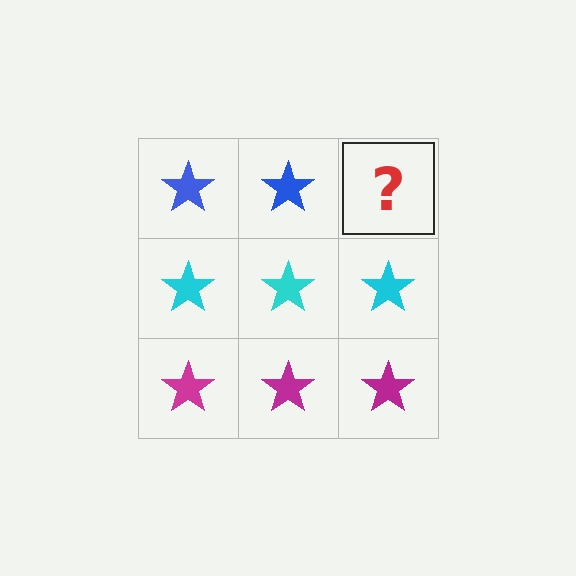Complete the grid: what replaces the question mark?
The question mark should be replaced with a blue star.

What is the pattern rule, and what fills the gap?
The rule is that each row has a consistent color. The gap should be filled with a blue star.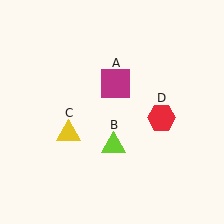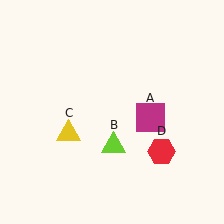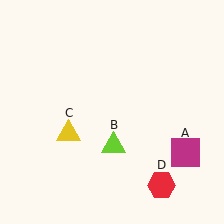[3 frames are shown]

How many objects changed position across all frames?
2 objects changed position: magenta square (object A), red hexagon (object D).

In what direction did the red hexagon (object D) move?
The red hexagon (object D) moved down.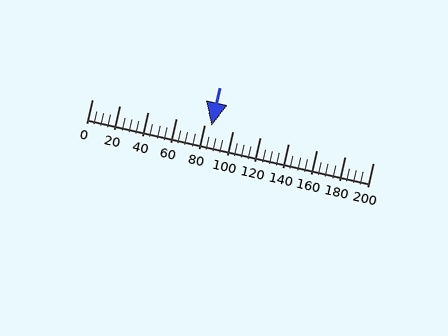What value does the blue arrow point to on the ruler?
The blue arrow points to approximately 85.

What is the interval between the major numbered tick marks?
The major tick marks are spaced 20 units apart.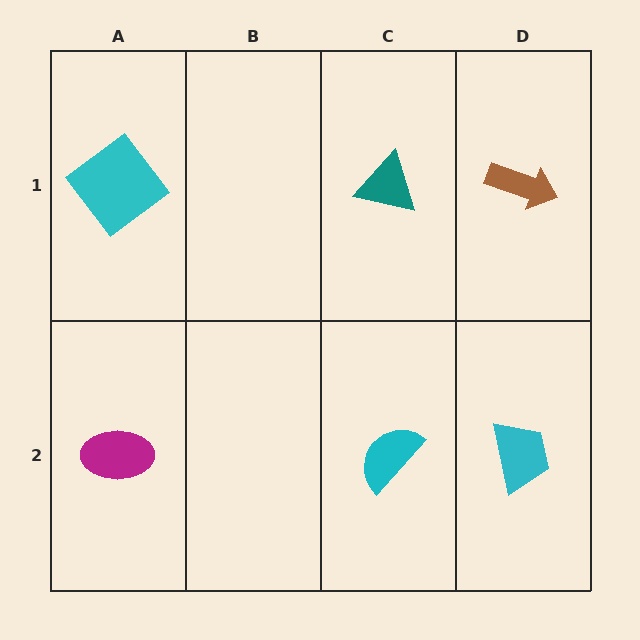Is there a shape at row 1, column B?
No, that cell is empty.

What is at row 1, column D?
A brown arrow.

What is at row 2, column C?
A cyan semicircle.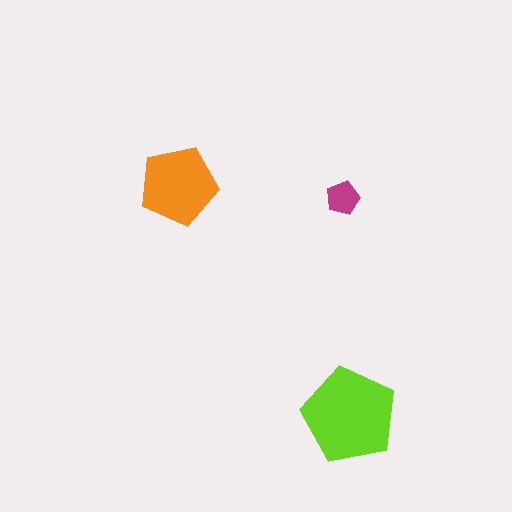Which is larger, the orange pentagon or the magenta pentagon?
The orange one.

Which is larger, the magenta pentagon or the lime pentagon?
The lime one.